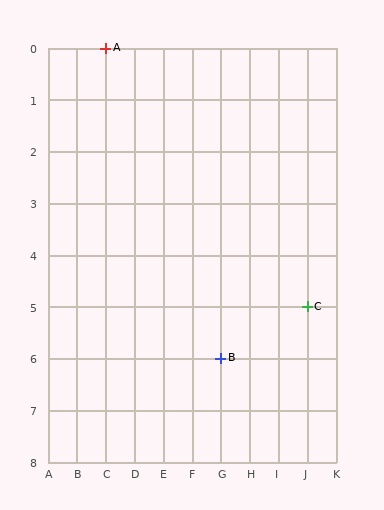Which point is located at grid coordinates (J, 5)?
Point C is at (J, 5).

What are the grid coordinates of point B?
Point B is at grid coordinates (G, 6).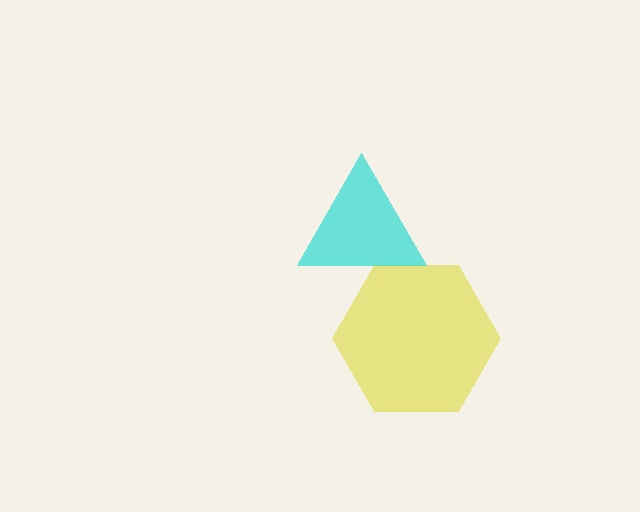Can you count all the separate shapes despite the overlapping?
Yes, there are 2 separate shapes.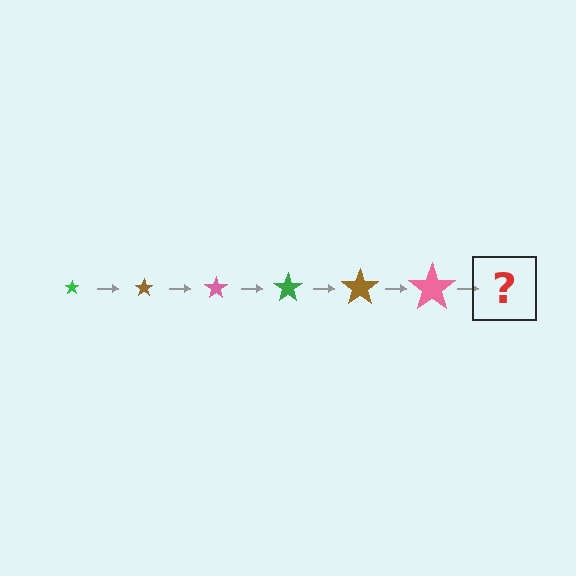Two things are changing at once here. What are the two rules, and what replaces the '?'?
The two rules are that the star grows larger each step and the color cycles through green, brown, and pink. The '?' should be a green star, larger than the previous one.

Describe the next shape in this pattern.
It should be a green star, larger than the previous one.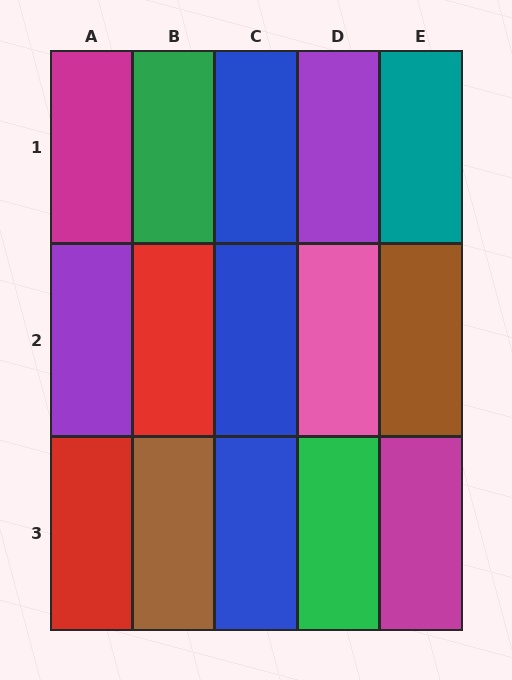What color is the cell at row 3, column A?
Red.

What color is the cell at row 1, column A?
Magenta.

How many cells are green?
2 cells are green.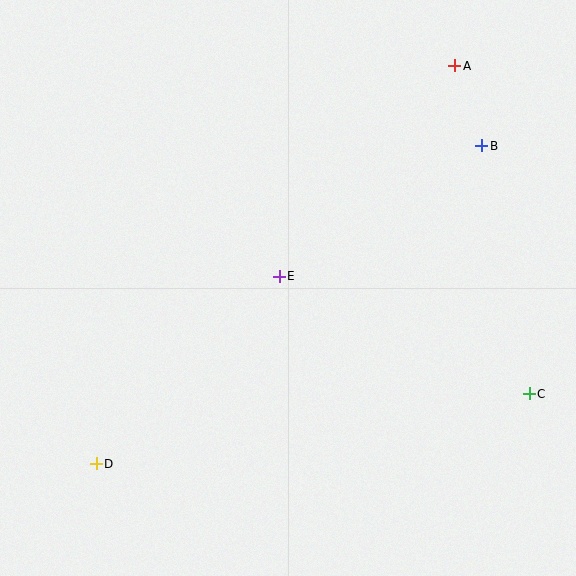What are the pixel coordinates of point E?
Point E is at (279, 276).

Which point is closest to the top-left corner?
Point E is closest to the top-left corner.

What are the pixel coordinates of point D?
Point D is at (96, 464).